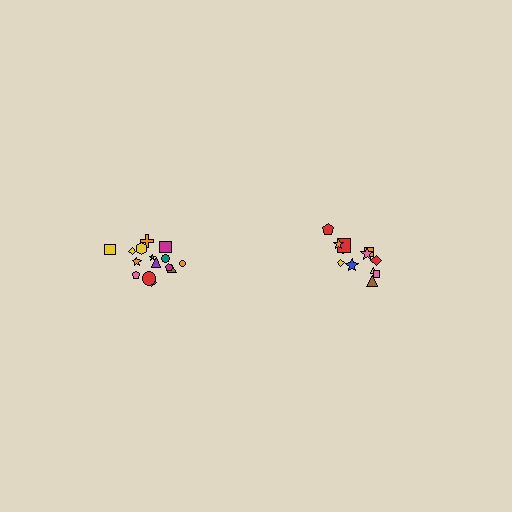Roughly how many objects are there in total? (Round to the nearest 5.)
Roughly 25 objects in total.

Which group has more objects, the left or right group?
The left group.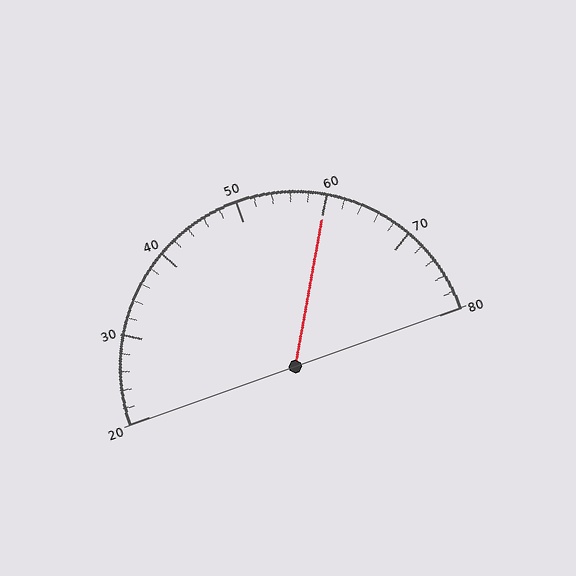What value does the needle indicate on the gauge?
The needle indicates approximately 60.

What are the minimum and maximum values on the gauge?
The gauge ranges from 20 to 80.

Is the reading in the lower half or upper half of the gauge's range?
The reading is in the upper half of the range (20 to 80).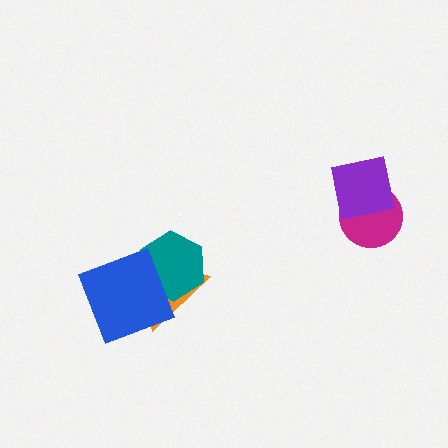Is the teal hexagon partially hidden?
Yes, it is partially covered by another shape.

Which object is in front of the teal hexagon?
The blue square is in front of the teal hexagon.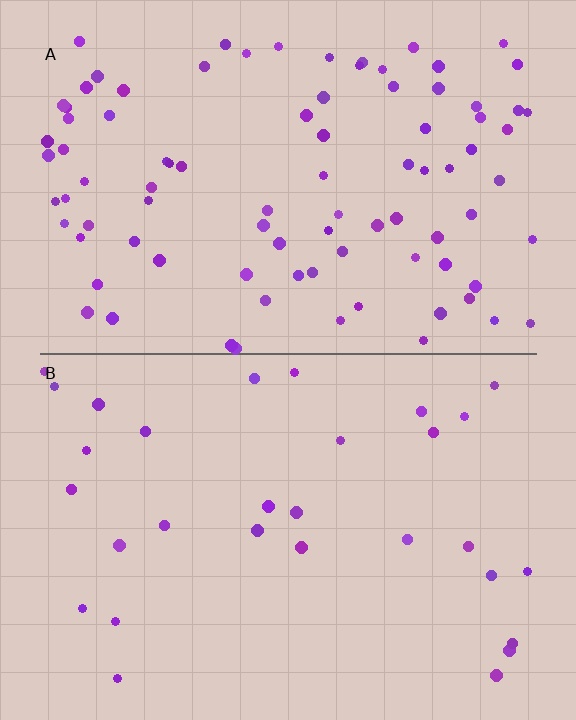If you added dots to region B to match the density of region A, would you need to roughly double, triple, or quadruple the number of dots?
Approximately triple.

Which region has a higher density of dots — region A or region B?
A (the top).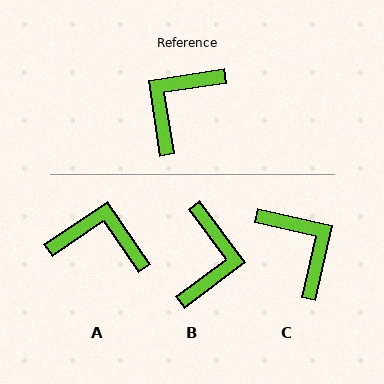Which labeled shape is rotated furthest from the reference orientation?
B, about 152 degrees away.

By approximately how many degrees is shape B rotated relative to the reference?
Approximately 152 degrees clockwise.